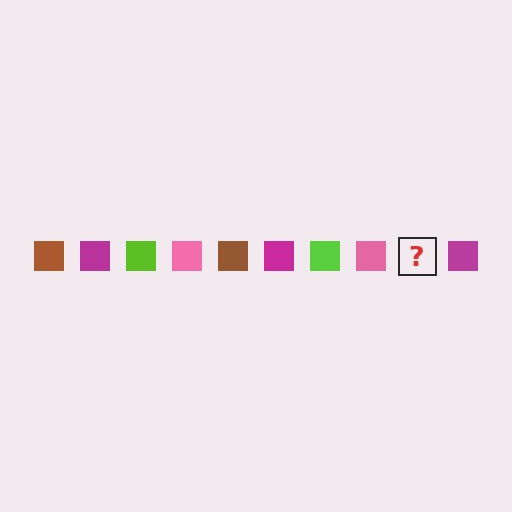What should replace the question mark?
The question mark should be replaced with a brown square.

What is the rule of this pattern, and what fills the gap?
The rule is that the pattern cycles through brown, magenta, lime, pink squares. The gap should be filled with a brown square.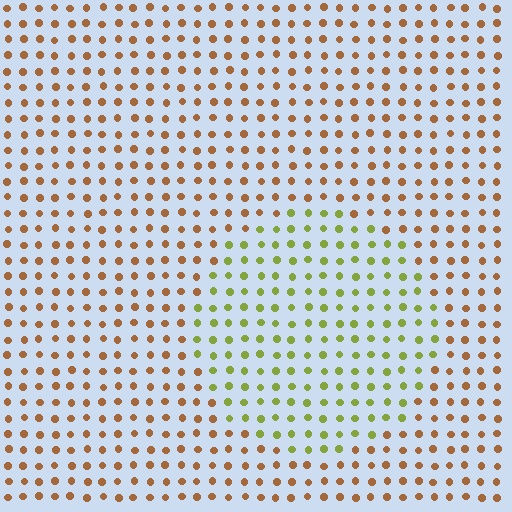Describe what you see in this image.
The image is filled with small brown elements in a uniform arrangement. A circle-shaped region is visible where the elements are tinted to a slightly different hue, forming a subtle color boundary.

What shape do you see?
I see a circle.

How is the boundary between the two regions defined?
The boundary is defined purely by a slight shift in hue (about 53 degrees). Spacing, size, and orientation are identical on both sides.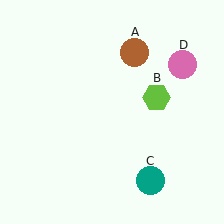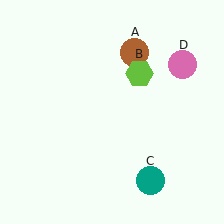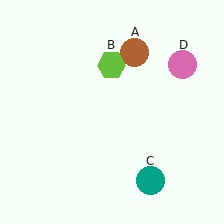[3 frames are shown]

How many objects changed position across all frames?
1 object changed position: lime hexagon (object B).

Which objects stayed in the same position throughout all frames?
Brown circle (object A) and teal circle (object C) and pink circle (object D) remained stationary.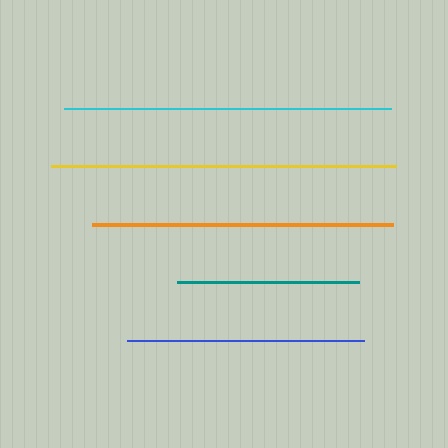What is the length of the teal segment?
The teal segment is approximately 182 pixels long.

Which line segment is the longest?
The yellow line is the longest at approximately 345 pixels.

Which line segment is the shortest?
The teal line is the shortest at approximately 182 pixels.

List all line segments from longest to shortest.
From longest to shortest: yellow, cyan, orange, blue, teal.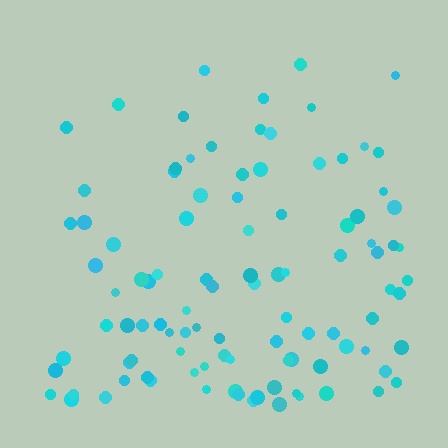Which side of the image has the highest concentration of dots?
The bottom.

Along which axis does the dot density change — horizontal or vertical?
Vertical.